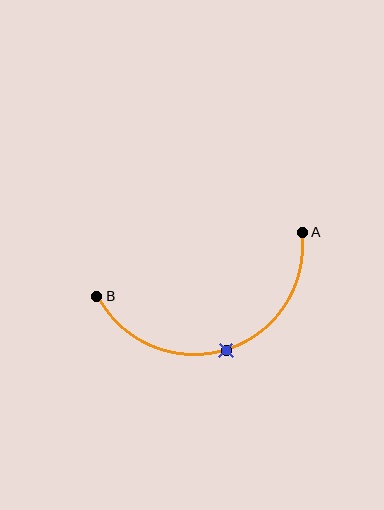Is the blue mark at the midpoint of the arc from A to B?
Yes. The blue mark lies on the arc at equal arc-length from both A and B — it is the arc midpoint.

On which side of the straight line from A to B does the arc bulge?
The arc bulges below the straight line connecting A and B.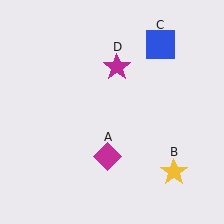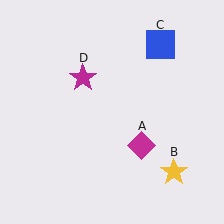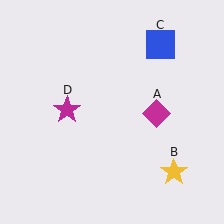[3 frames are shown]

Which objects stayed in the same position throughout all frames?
Yellow star (object B) and blue square (object C) remained stationary.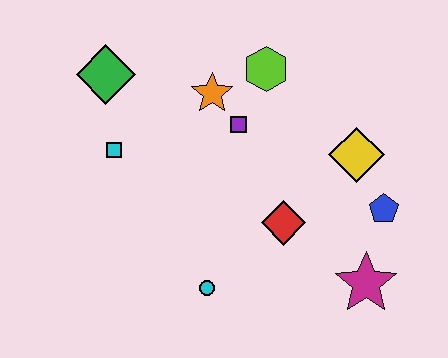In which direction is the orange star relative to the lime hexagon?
The orange star is to the left of the lime hexagon.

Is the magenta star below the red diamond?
Yes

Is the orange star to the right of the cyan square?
Yes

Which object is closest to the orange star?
The purple square is closest to the orange star.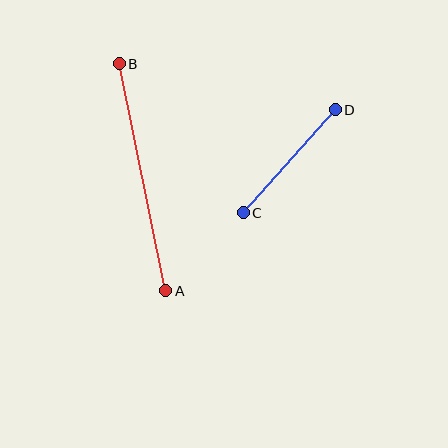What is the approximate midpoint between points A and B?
The midpoint is at approximately (142, 177) pixels.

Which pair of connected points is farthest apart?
Points A and B are farthest apart.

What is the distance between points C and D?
The distance is approximately 138 pixels.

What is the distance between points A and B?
The distance is approximately 232 pixels.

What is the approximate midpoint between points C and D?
The midpoint is at approximately (289, 161) pixels.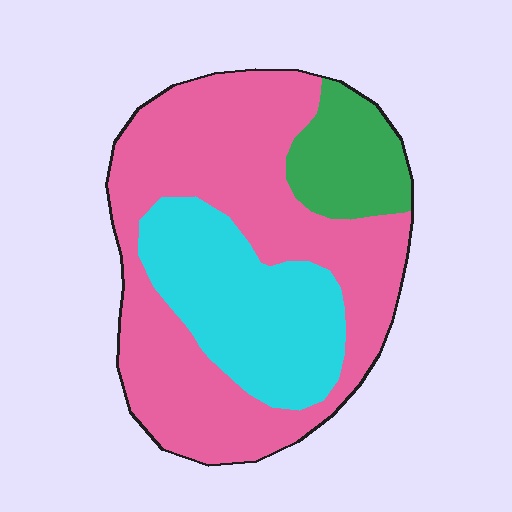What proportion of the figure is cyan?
Cyan covers 28% of the figure.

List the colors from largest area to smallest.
From largest to smallest: pink, cyan, green.